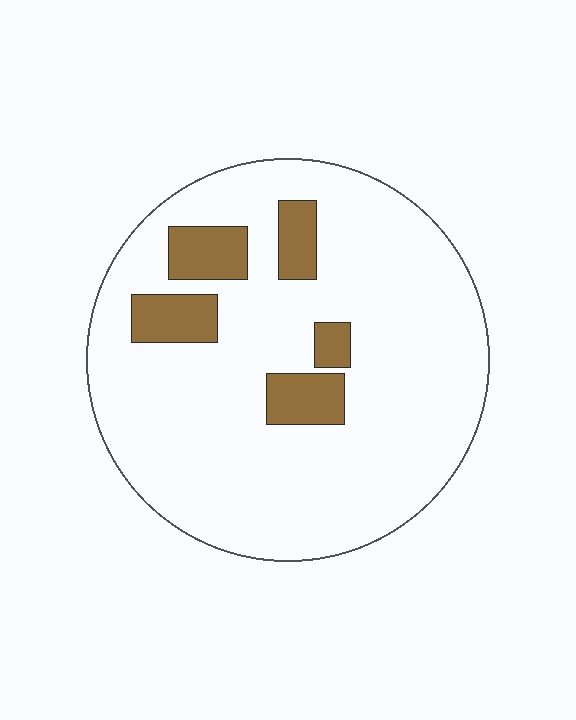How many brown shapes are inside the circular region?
5.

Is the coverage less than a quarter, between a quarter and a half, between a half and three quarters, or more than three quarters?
Less than a quarter.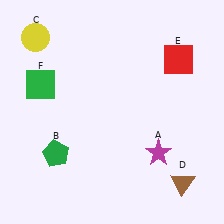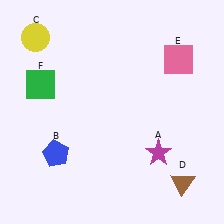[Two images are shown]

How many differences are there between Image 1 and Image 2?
There are 2 differences between the two images.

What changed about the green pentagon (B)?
In Image 1, B is green. In Image 2, it changed to blue.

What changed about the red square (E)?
In Image 1, E is red. In Image 2, it changed to pink.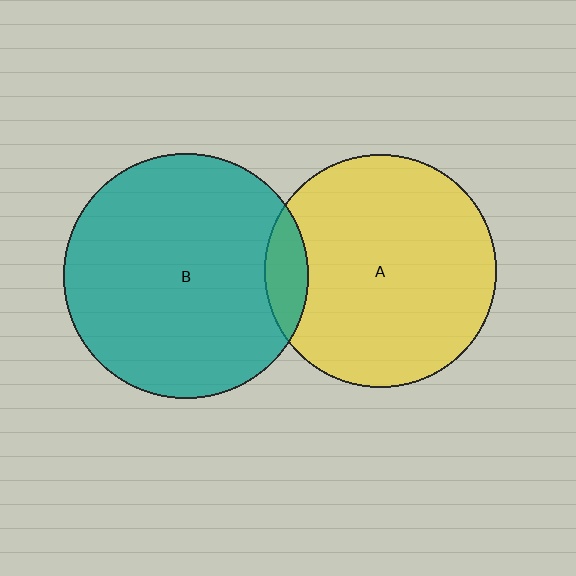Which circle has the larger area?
Circle B (teal).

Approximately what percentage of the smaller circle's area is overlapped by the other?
Approximately 10%.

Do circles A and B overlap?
Yes.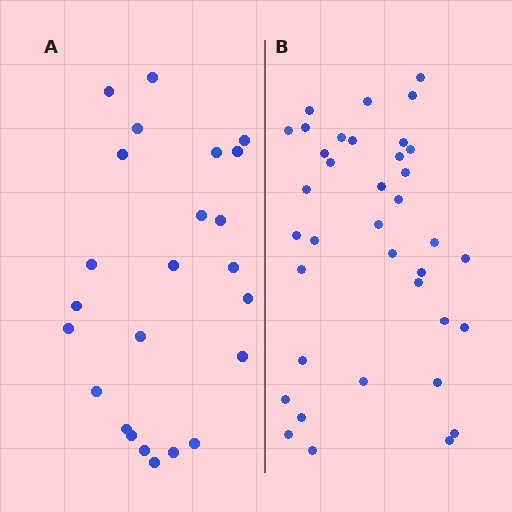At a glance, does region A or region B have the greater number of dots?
Region B (the right region) has more dots.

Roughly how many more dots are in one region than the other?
Region B has approximately 15 more dots than region A.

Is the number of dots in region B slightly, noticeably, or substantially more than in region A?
Region B has substantially more. The ratio is roughly 1.5 to 1.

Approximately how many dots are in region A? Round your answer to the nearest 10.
About 20 dots. (The exact count is 24, which rounds to 20.)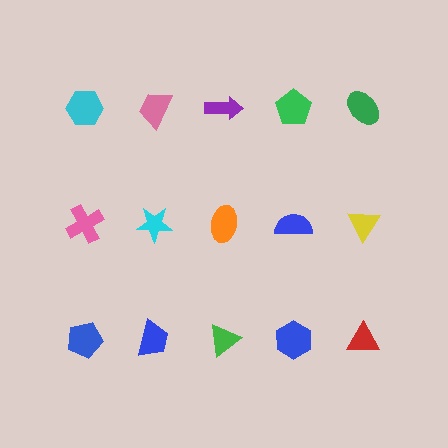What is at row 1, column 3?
A purple arrow.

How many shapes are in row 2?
5 shapes.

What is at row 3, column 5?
A red triangle.